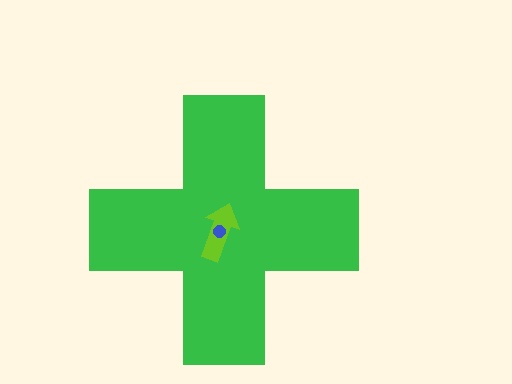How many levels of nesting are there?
3.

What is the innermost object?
The blue circle.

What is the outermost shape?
The green cross.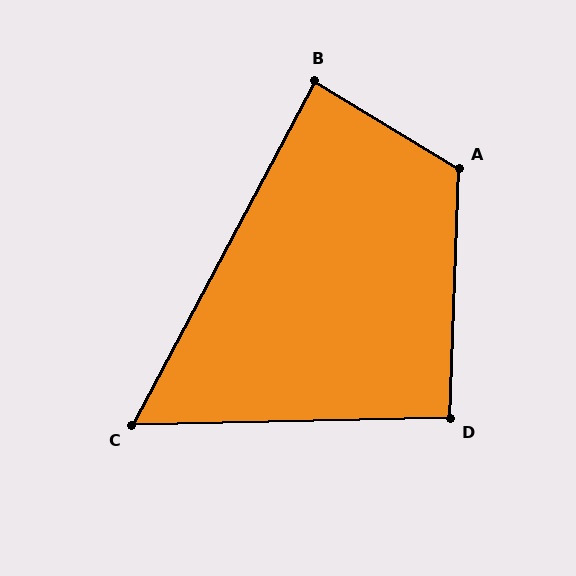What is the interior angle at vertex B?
Approximately 87 degrees (approximately right).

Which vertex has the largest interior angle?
A, at approximately 119 degrees.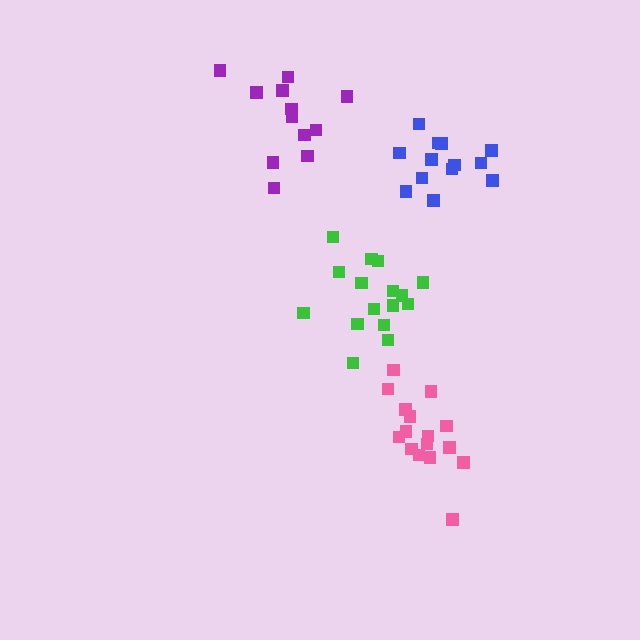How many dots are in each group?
Group 1: 16 dots, Group 2: 13 dots, Group 3: 16 dots, Group 4: 13 dots (58 total).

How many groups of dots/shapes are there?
There are 4 groups.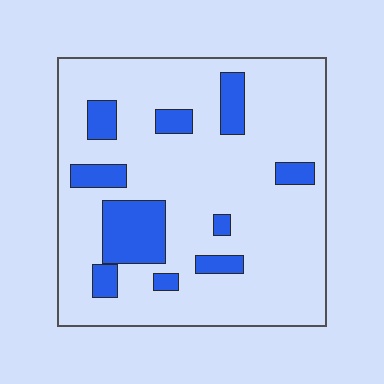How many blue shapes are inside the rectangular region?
10.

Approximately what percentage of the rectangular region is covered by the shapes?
Approximately 20%.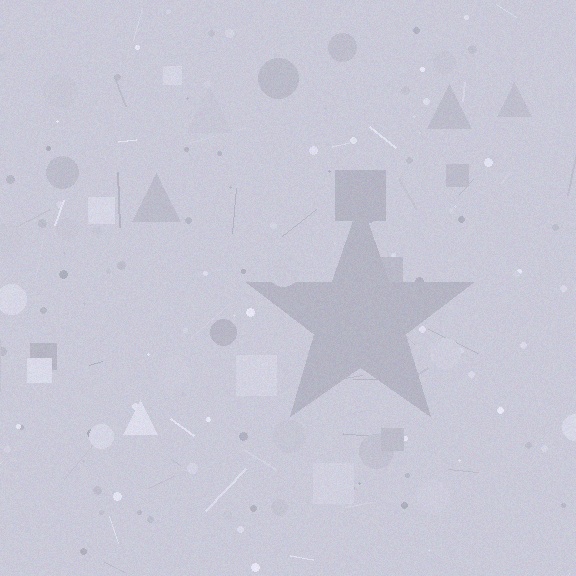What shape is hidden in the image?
A star is hidden in the image.